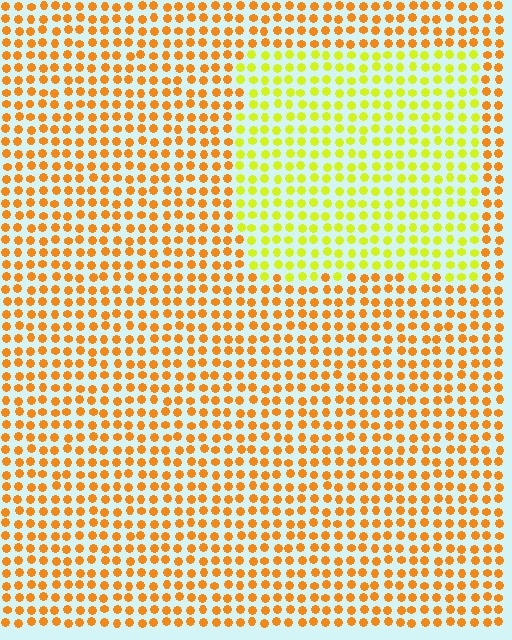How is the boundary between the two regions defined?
The boundary is defined purely by a slight shift in hue (about 38 degrees). Spacing, size, and orientation are identical on both sides.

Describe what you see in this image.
The image is filled with small orange elements in a uniform arrangement. A rectangle-shaped region is visible where the elements are tinted to a slightly different hue, forming a subtle color boundary.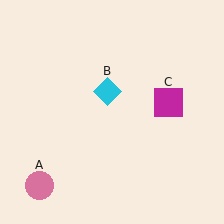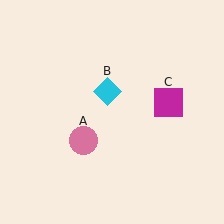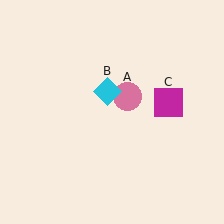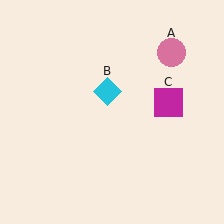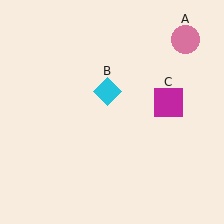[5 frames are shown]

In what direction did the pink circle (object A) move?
The pink circle (object A) moved up and to the right.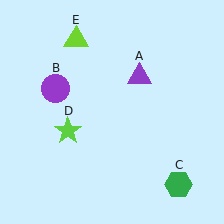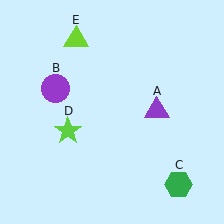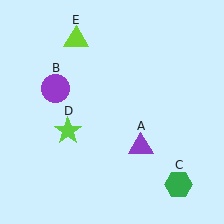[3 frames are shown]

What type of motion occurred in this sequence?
The purple triangle (object A) rotated clockwise around the center of the scene.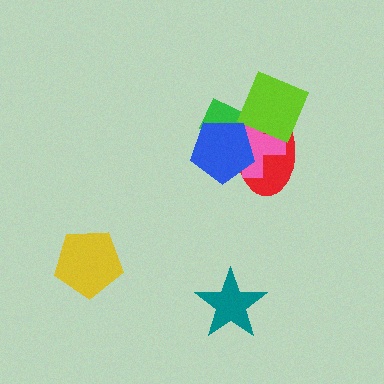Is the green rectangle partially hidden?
Yes, it is partially covered by another shape.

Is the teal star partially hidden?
No, no other shape covers it.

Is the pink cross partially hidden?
Yes, it is partially covered by another shape.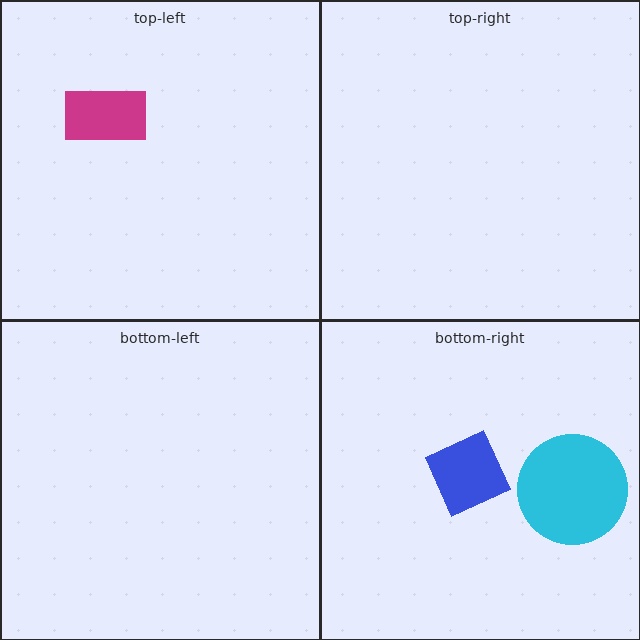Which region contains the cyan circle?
The bottom-right region.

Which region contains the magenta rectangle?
The top-left region.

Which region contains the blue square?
The bottom-right region.